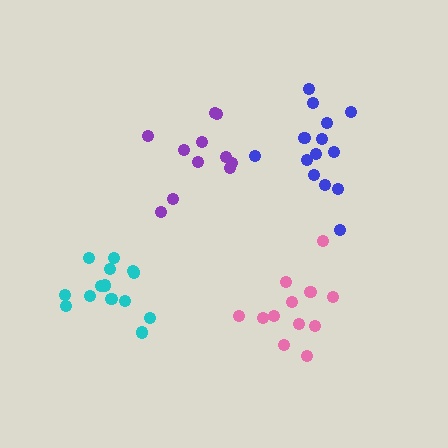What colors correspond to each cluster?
The clusters are colored: purple, pink, blue, cyan.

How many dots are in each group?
Group 1: 11 dots, Group 2: 12 dots, Group 3: 14 dots, Group 4: 14 dots (51 total).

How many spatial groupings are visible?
There are 4 spatial groupings.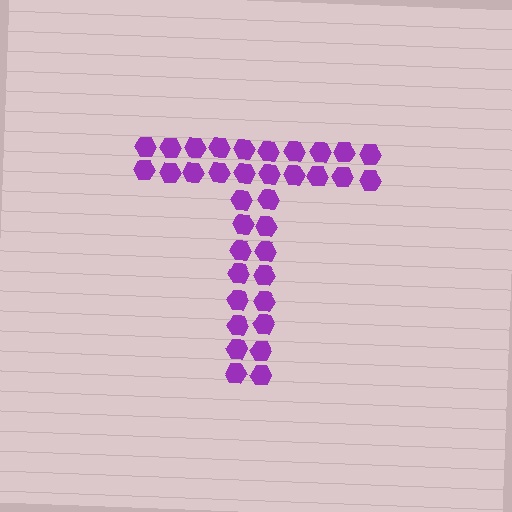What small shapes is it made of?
It is made of small hexagons.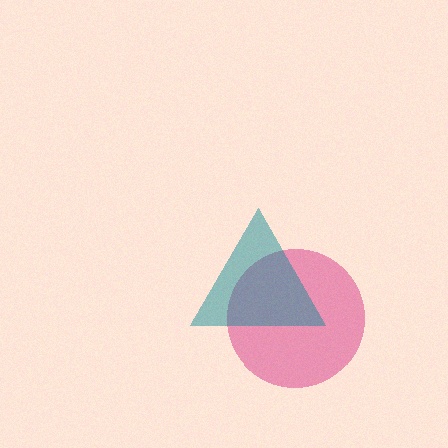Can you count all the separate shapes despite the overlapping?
Yes, there are 2 separate shapes.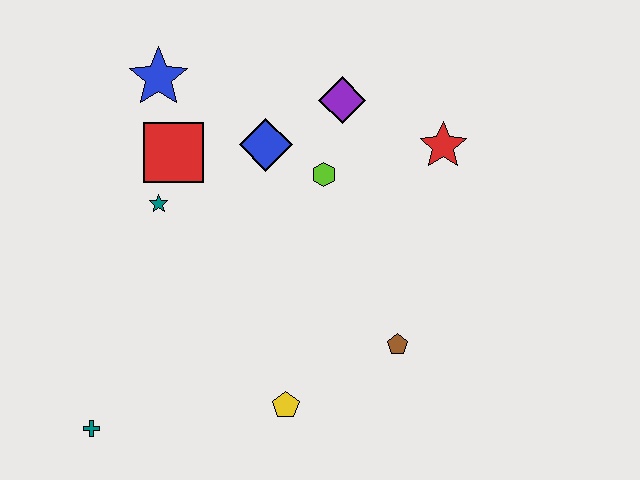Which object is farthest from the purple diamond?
The teal cross is farthest from the purple diamond.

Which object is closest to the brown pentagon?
The yellow pentagon is closest to the brown pentagon.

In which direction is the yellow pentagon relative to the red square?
The yellow pentagon is below the red square.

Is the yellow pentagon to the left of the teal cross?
No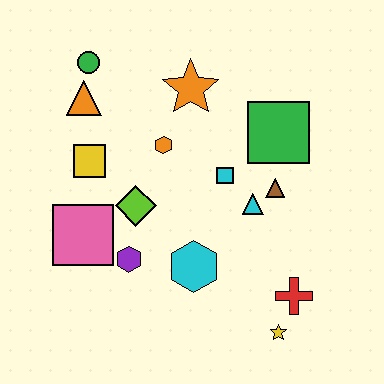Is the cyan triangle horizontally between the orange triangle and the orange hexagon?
No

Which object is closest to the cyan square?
The cyan triangle is closest to the cyan square.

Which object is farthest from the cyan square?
The green circle is farthest from the cyan square.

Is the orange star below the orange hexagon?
No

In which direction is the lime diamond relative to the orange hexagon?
The lime diamond is below the orange hexagon.